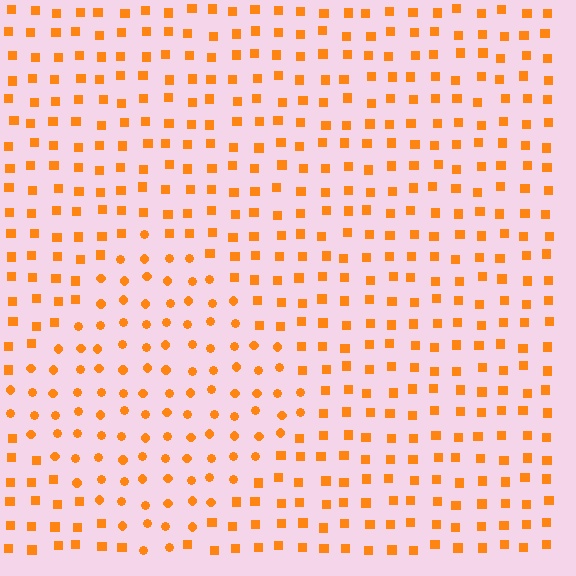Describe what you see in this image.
The image is filled with small orange elements arranged in a uniform grid. A diamond-shaped region contains circles, while the surrounding area contains squares. The boundary is defined purely by the change in element shape.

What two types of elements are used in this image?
The image uses circles inside the diamond region and squares outside it.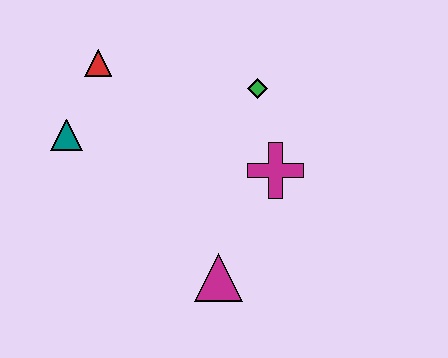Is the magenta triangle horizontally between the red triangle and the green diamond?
Yes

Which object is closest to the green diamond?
The magenta cross is closest to the green diamond.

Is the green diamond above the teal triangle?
Yes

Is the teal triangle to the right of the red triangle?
No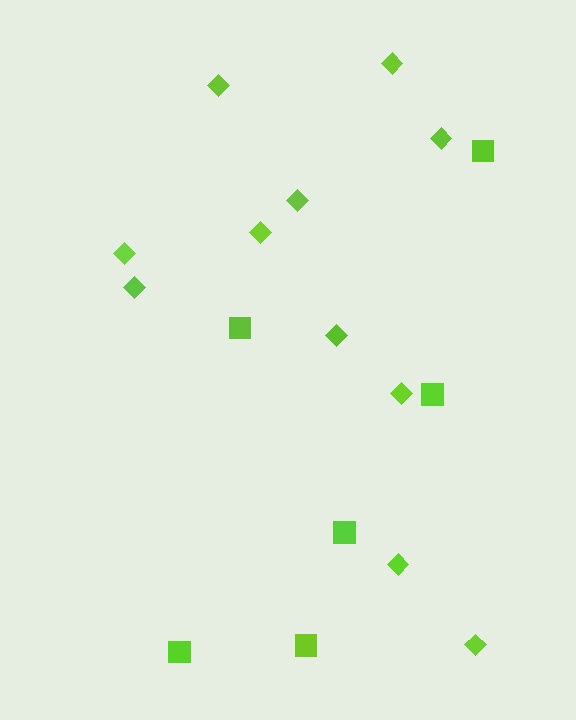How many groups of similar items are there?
There are 2 groups: one group of diamonds (11) and one group of squares (6).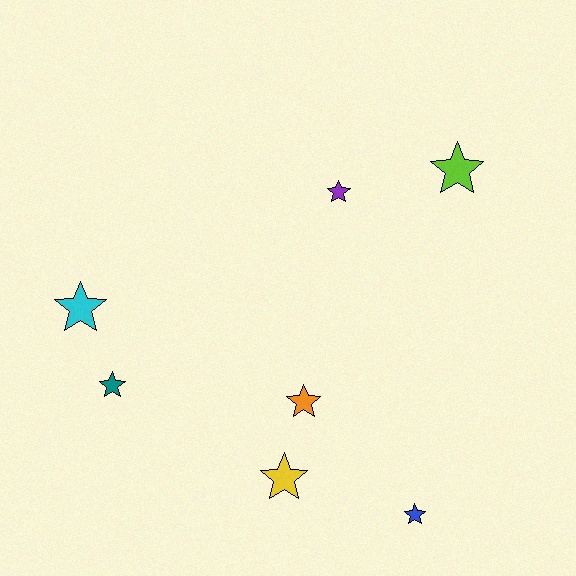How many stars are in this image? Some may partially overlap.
There are 7 stars.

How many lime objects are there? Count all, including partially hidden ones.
There is 1 lime object.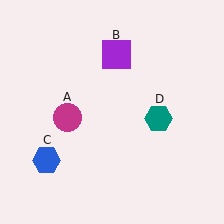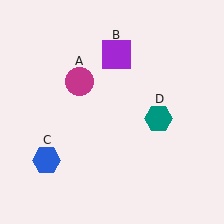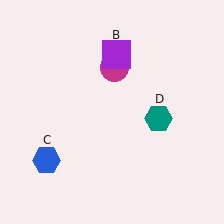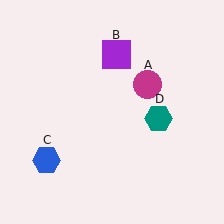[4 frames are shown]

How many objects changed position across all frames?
1 object changed position: magenta circle (object A).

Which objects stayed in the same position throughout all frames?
Purple square (object B) and blue hexagon (object C) and teal hexagon (object D) remained stationary.